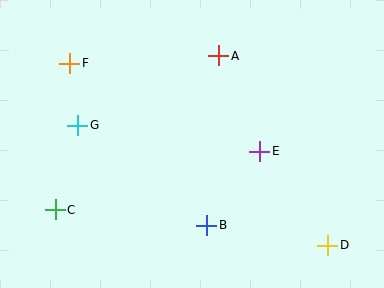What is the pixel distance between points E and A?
The distance between E and A is 104 pixels.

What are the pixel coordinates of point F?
Point F is at (70, 63).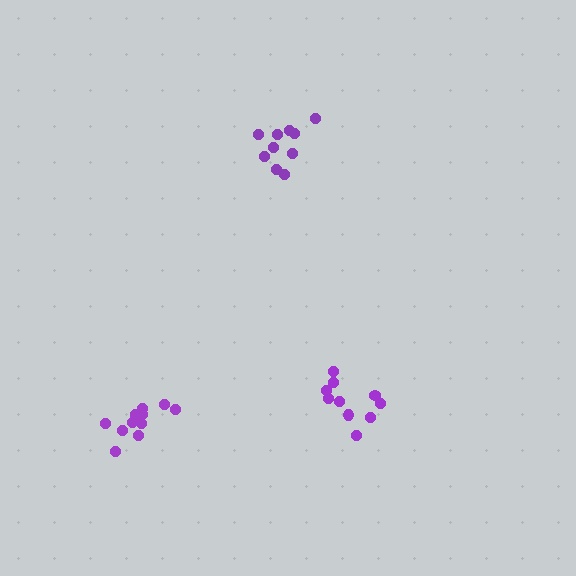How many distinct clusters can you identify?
There are 3 distinct clusters.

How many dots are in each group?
Group 1: 10 dots, Group 2: 10 dots, Group 3: 12 dots (32 total).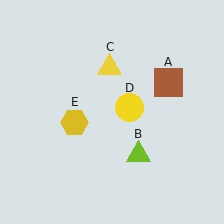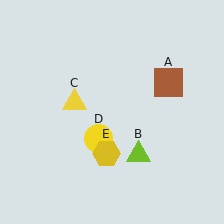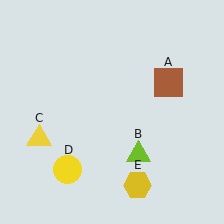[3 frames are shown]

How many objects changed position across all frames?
3 objects changed position: yellow triangle (object C), yellow circle (object D), yellow hexagon (object E).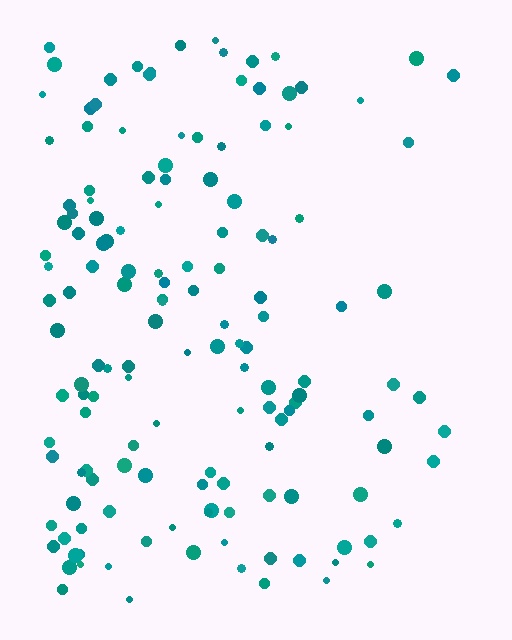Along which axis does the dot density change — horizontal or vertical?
Horizontal.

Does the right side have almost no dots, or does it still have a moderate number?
Still a moderate number, just noticeably fewer than the left.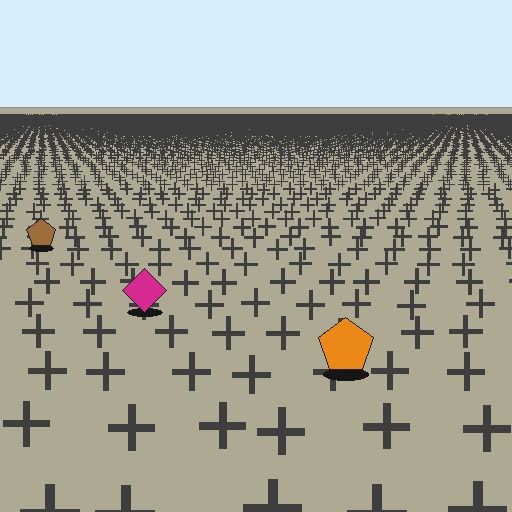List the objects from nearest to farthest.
From nearest to farthest: the orange pentagon, the magenta diamond, the brown pentagon.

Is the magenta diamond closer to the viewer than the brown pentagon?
Yes. The magenta diamond is closer — you can tell from the texture gradient: the ground texture is coarser near it.